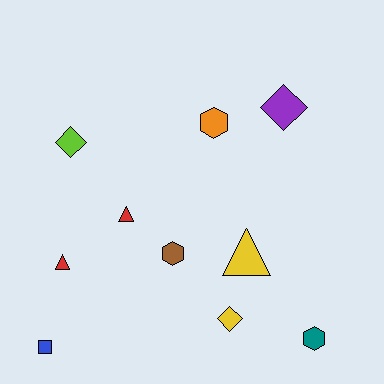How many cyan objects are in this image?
There are no cyan objects.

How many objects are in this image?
There are 10 objects.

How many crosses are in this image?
There are no crosses.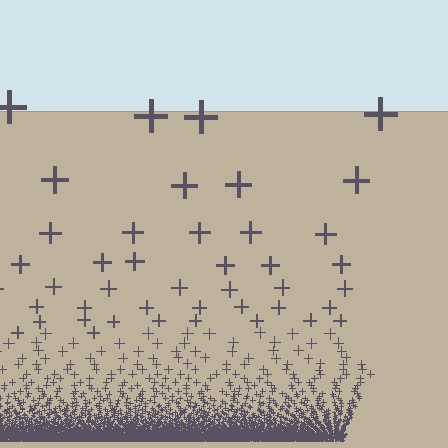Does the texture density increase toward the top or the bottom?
Density increases toward the bottom.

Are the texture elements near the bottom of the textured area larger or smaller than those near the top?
Smaller. The gradient is inverted — elements near the bottom are smaller and denser.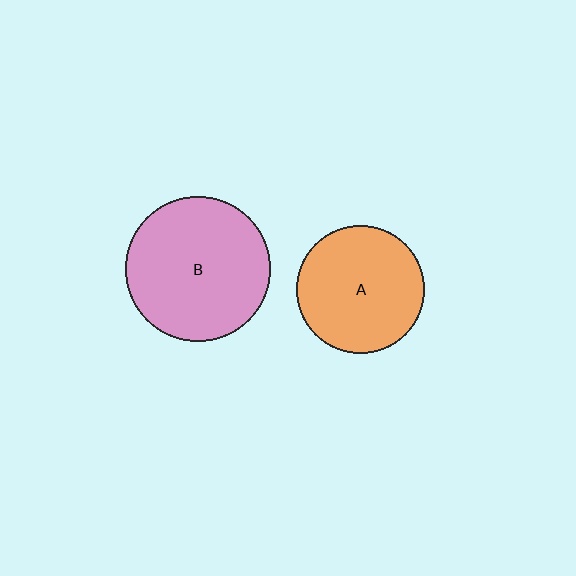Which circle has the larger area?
Circle B (pink).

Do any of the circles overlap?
No, none of the circles overlap.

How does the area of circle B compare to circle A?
Approximately 1.3 times.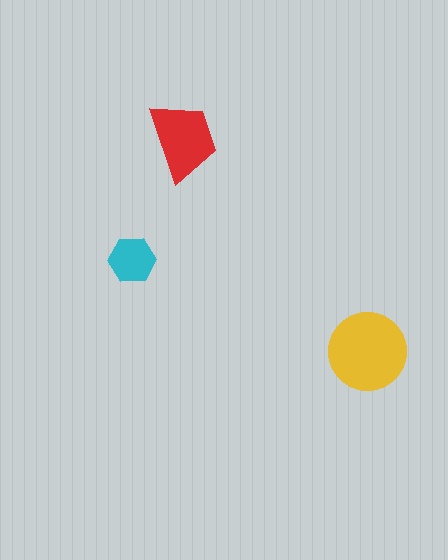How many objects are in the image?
There are 3 objects in the image.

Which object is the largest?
The yellow circle.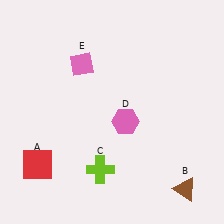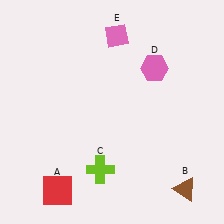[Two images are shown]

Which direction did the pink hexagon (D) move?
The pink hexagon (D) moved up.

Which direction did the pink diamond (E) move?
The pink diamond (E) moved right.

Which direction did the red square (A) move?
The red square (A) moved down.